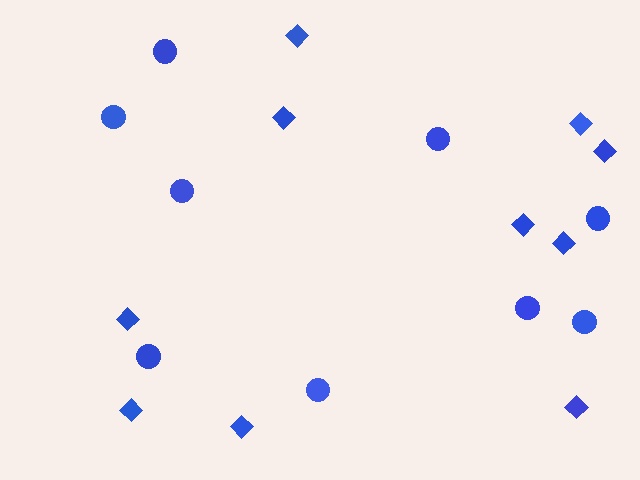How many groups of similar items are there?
There are 2 groups: one group of diamonds (10) and one group of circles (9).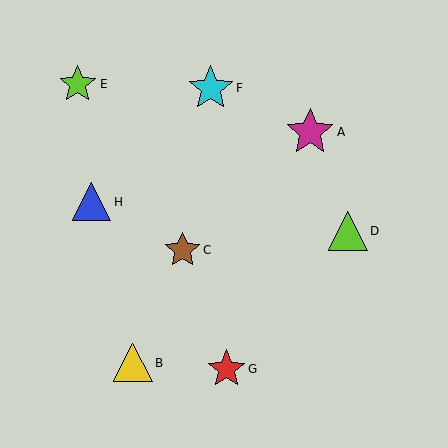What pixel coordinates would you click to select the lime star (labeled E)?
Click at (78, 84) to select the lime star E.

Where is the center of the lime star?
The center of the lime star is at (78, 84).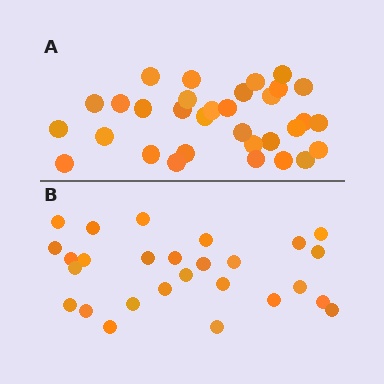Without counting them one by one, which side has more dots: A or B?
Region A (the top region) has more dots.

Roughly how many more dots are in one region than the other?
Region A has about 5 more dots than region B.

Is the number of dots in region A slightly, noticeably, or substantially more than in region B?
Region A has only slightly more — the two regions are fairly close. The ratio is roughly 1.2 to 1.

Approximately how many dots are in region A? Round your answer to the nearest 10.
About 30 dots. (The exact count is 32, which rounds to 30.)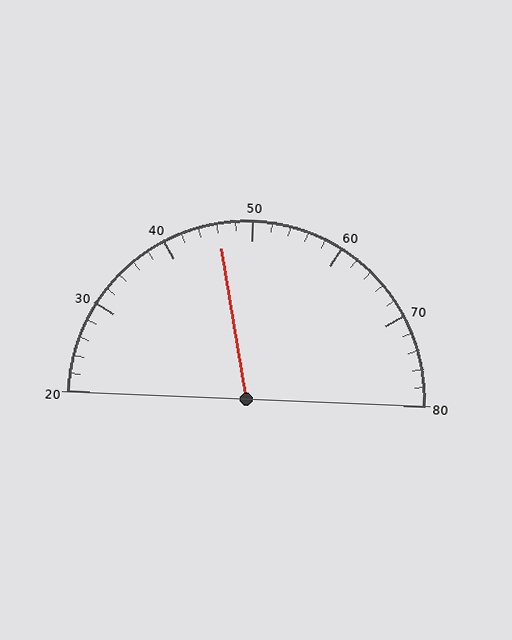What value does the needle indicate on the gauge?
The needle indicates approximately 46.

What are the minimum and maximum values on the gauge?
The gauge ranges from 20 to 80.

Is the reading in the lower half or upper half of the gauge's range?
The reading is in the lower half of the range (20 to 80).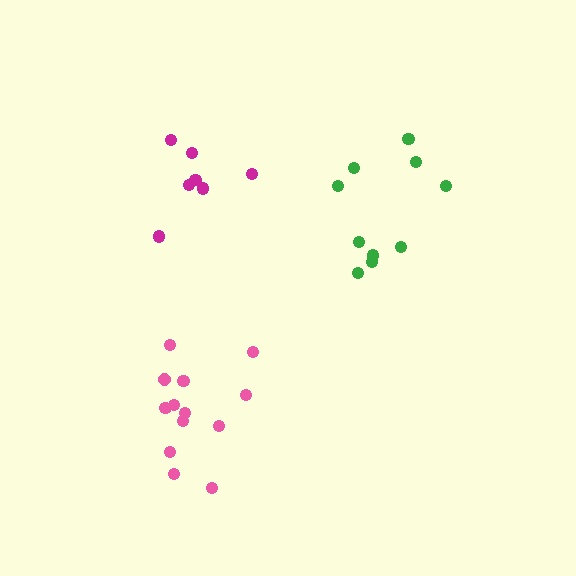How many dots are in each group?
Group 1: 10 dots, Group 2: 13 dots, Group 3: 7 dots (30 total).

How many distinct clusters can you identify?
There are 3 distinct clusters.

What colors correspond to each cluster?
The clusters are colored: green, pink, magenta.